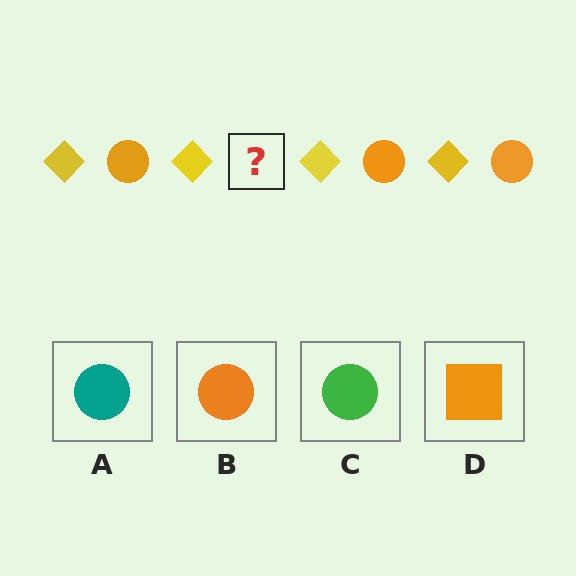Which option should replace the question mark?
Option B.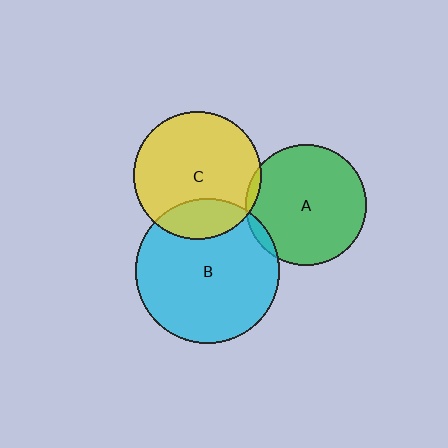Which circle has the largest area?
Circle B (cyan).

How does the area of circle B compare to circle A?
Approximately 1.4 times.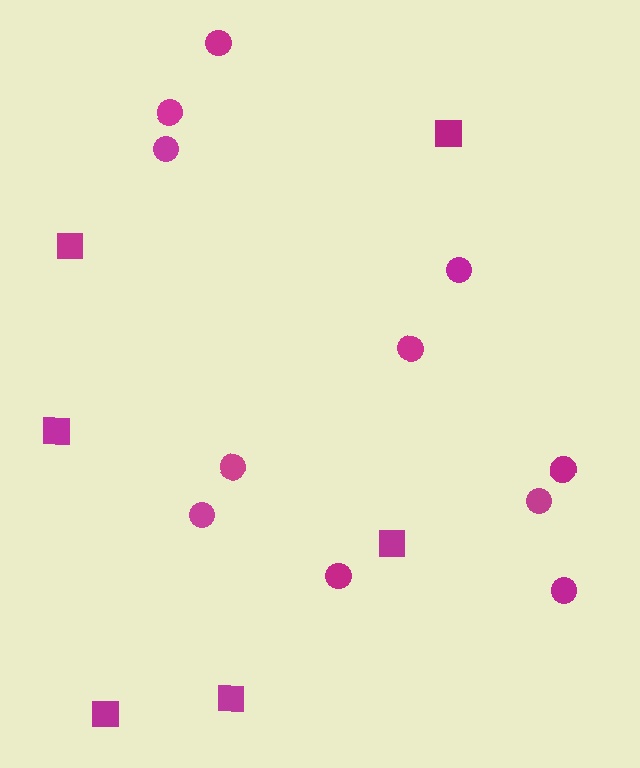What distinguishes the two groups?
There are 2 groups: one group of squares (6) and one group of circles (11).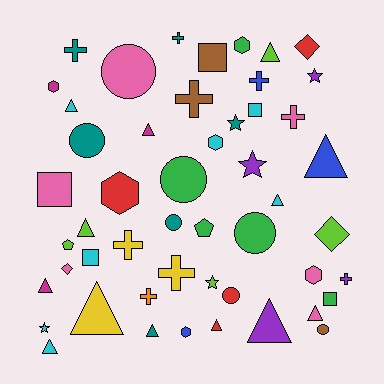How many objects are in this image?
There are 50 objects.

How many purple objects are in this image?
There are 4 purple objects.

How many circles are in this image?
There are 7 circles.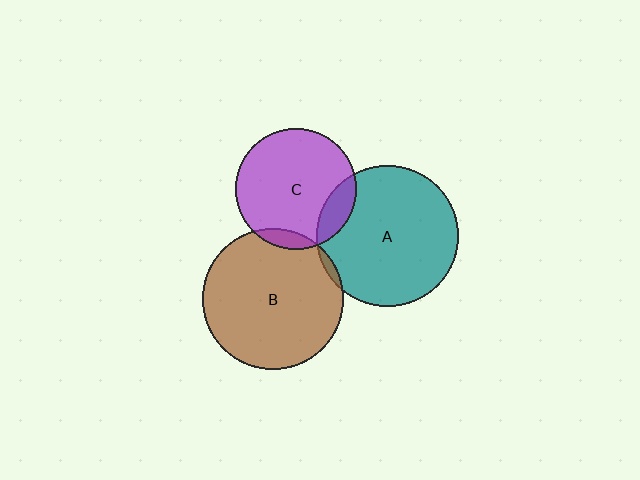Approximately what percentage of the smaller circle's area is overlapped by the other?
Approximately 5%.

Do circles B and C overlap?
Yes.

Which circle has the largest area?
Circle A (teal).